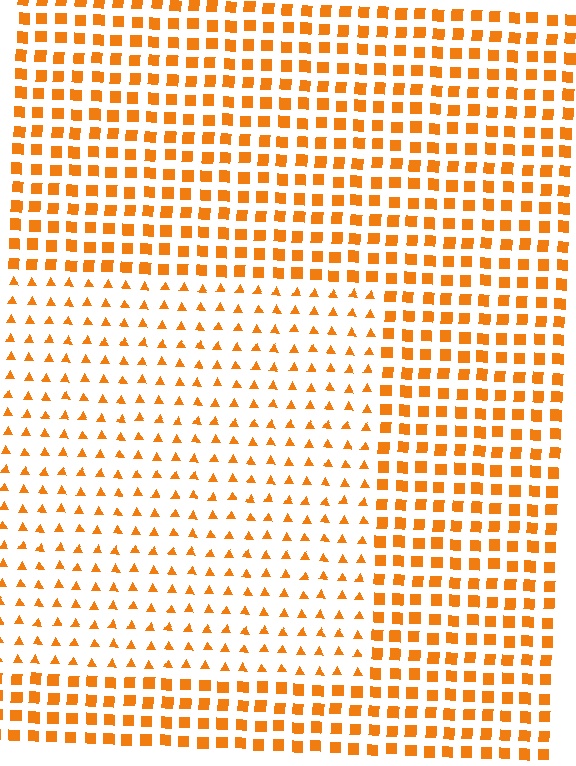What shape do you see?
I see a rectangle.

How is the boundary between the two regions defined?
The boundary is defined by a change in element shape: triangles inside vs. squares outside. All elements share the same color and spacing.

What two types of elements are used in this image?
The image uses triangles inside the rectangle region and squares outside it.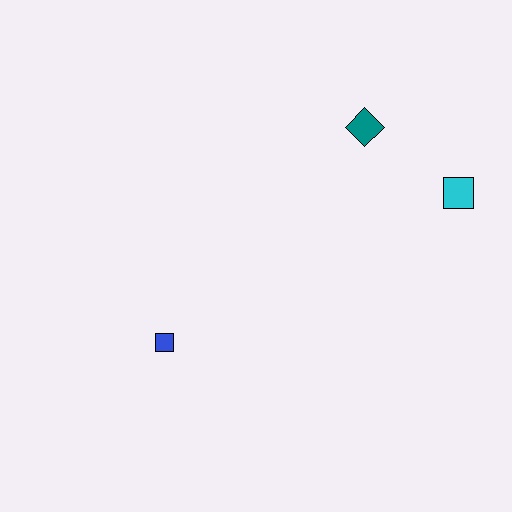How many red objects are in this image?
There are no red objects.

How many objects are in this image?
There are 3 objects.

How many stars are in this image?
There are no stars.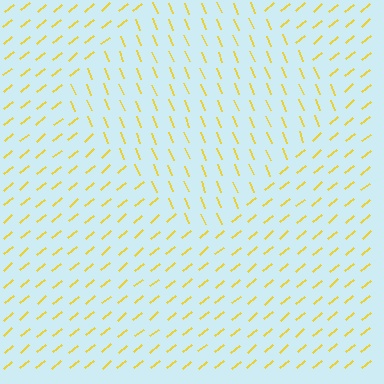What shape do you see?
I see a diamond.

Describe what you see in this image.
The image is filled with small yellow line segments. A diamond region in the image has lines oriented differently from the surrounding lines, creating a visible texture boundary.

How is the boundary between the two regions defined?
The boundary is defined purely by a change in line orientation (approximately 73 degrees difference). All lines are the same color and thickness.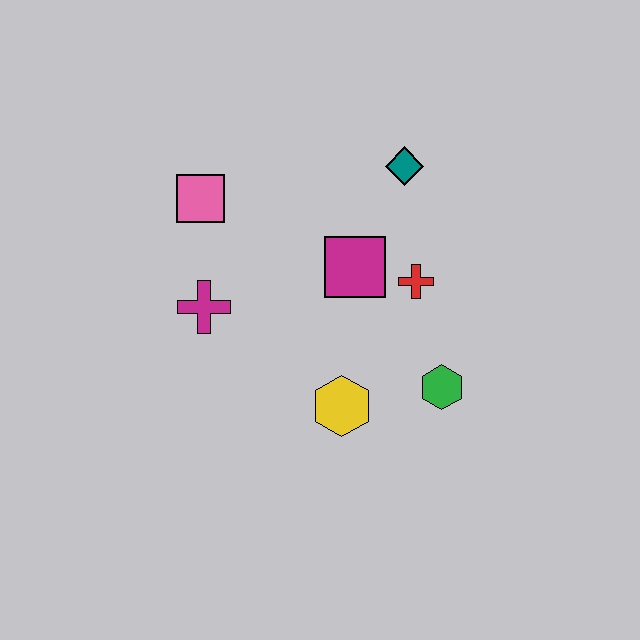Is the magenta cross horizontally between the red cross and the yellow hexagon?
No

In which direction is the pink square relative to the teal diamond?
The pink square is to the left of the teal diamond.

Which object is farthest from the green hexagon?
The pink square is farthest from the green hexagon.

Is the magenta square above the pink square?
No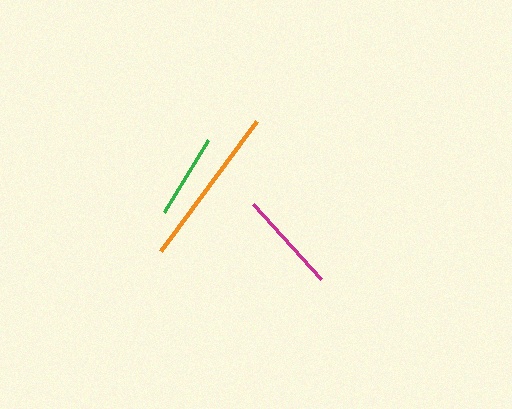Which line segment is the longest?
The orange line is the longest at approximately 162 pixels.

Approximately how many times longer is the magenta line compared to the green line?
The magenta line is approximately 1.2 times the length of the green line.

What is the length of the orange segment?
The orange segment is approximately 162 pixels long.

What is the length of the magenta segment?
The magenta segment is approximately 101 pixels long.